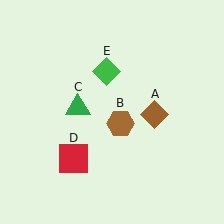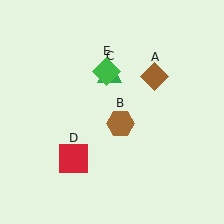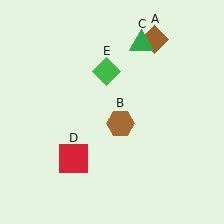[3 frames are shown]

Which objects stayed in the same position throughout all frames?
Brown hexagon (object B) and red square (object D) and green diamond (object E) remained stationary.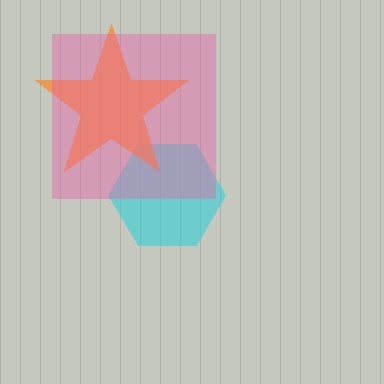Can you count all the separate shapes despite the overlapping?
Yes, there are 3 separate shapes.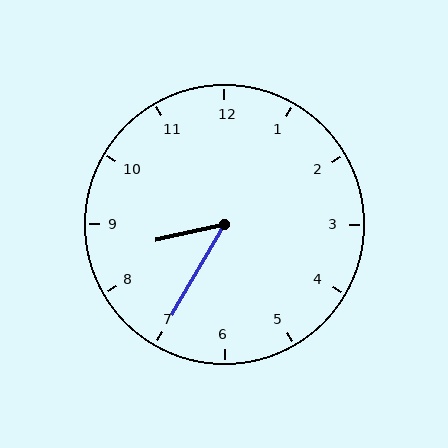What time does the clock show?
8:35.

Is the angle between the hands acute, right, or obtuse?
It is acute.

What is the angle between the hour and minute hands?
Approximately 48 degrees.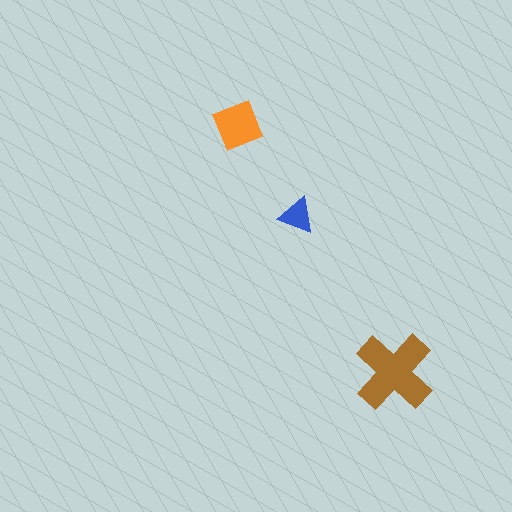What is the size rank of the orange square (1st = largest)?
2nd.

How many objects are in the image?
There are 3 objects in the image.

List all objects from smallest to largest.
The blue triangle, the orange square, the brown cross.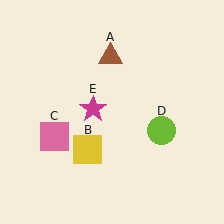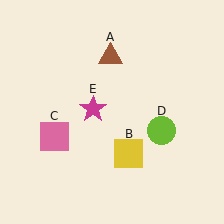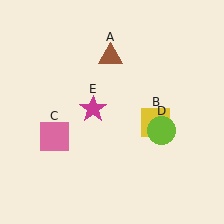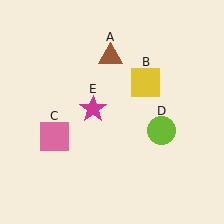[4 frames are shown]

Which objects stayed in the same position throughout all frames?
Brown triangle (object A) and pink square (object C) and lime circle (object D) and magenta star (object E) remained stationary.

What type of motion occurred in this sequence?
The yellow square (object B) rotated counterclockwise around the center of the scene.